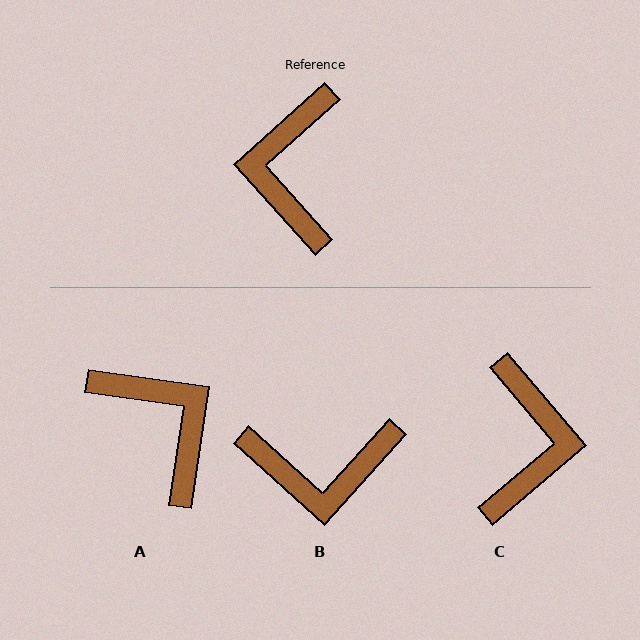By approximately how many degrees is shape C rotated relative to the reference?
Approximately 178 degrees counter-clockwise.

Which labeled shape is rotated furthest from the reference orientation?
C, about 178 degrees away.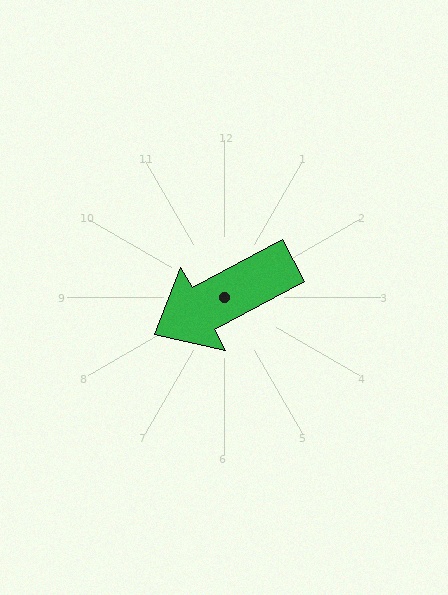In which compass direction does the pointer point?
Southwest.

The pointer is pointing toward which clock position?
Roughly 8 o'clock.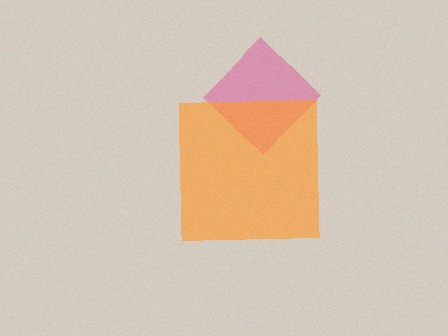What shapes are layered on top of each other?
The layered shapes are: a pink diamond, an orange square.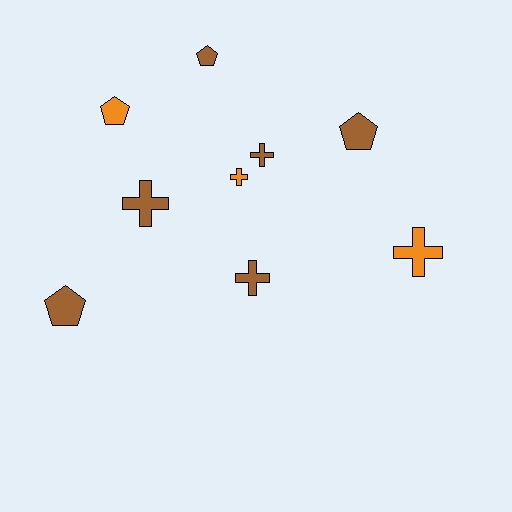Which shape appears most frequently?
Cross, with 5 objects.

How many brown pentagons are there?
There are 3 brown pentagons.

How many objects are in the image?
There are 9 objects.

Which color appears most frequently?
Brown, with 6 objects.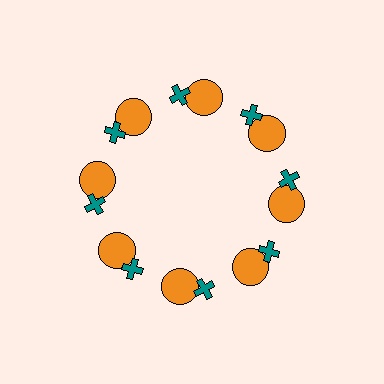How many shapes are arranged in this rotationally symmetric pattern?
There are 16 shapes, arranged in 8 groups of 2.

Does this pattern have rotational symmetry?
Yes, this pattern has 8-fold rotational symmetry. It looks the same after rotating 45 degrees around the center.